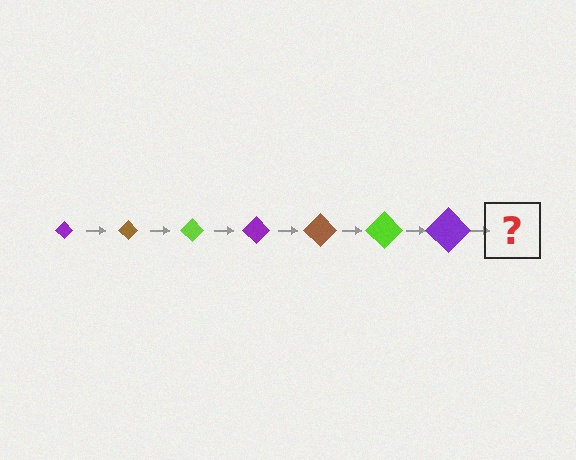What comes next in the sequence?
The next element should be a brown diamond, larger than the previous one.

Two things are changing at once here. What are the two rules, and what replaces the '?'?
The two rules are that the diamond grows larger each step and the color cycles through purple, brown, and lime. The '?' should be a brown diamond, larger than the previous one.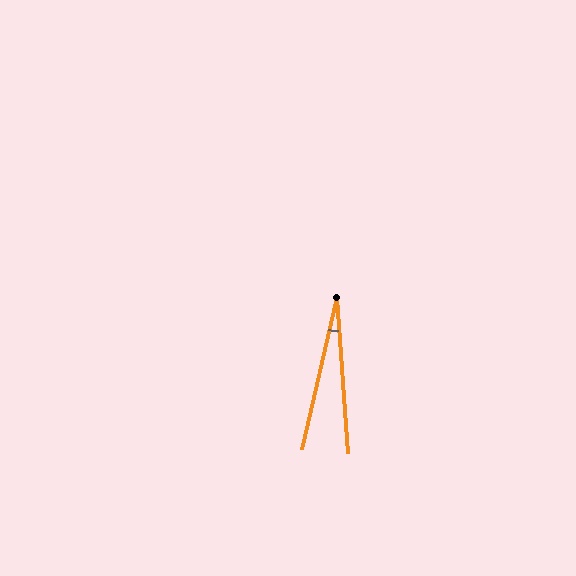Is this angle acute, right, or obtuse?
It is acute.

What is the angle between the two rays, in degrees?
Approximately 17 degrees.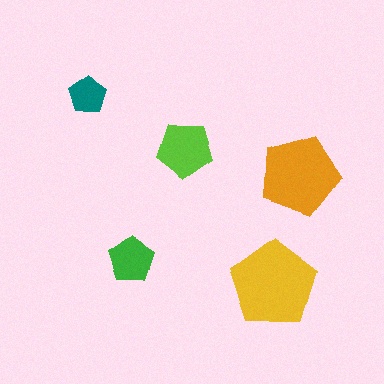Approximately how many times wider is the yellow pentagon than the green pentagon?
About 2 times wider.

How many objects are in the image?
There are 5 objects in the image.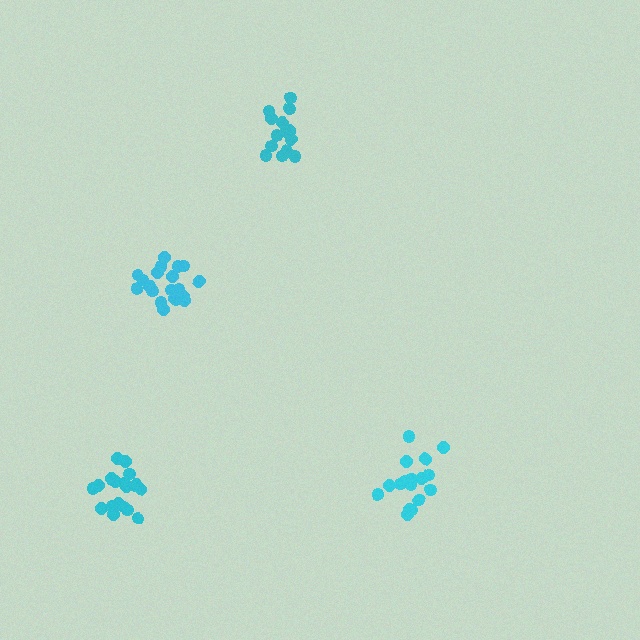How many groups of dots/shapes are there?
There are 4 groups.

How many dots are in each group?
Group 1: 17 dots, Group 2: 20 dots, Group 3: 21 dots, Group 4: 16 dots (74 total).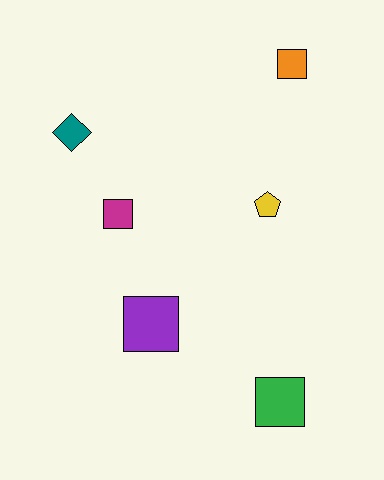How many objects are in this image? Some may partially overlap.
There are 6 objects.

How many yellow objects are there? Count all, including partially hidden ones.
There is 1 yellow object.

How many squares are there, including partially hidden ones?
There are 4 squares.